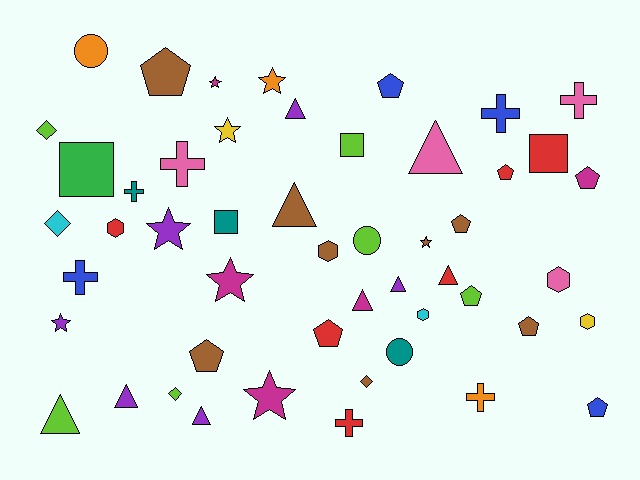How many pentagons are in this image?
There are 10 pentagons.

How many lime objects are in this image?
There are 6 lime objects.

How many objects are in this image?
There are 50 objects.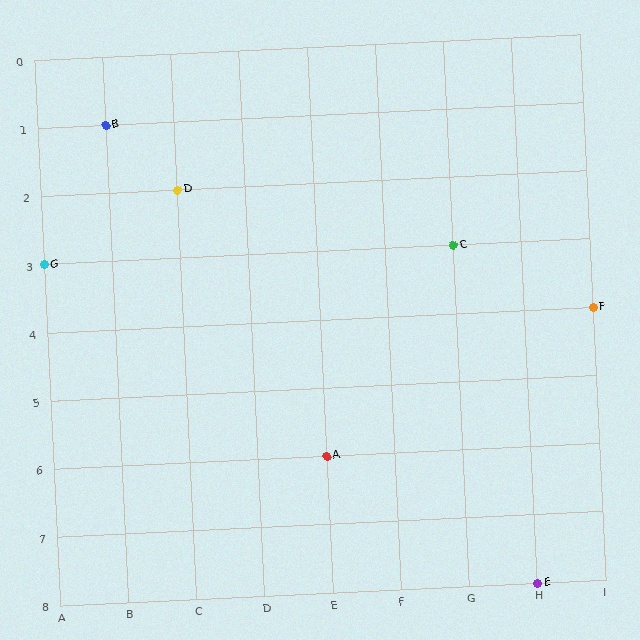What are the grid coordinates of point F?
Point F is at grid coordinates (I, 4).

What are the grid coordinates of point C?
Point C is at grid coordinates (G, 3).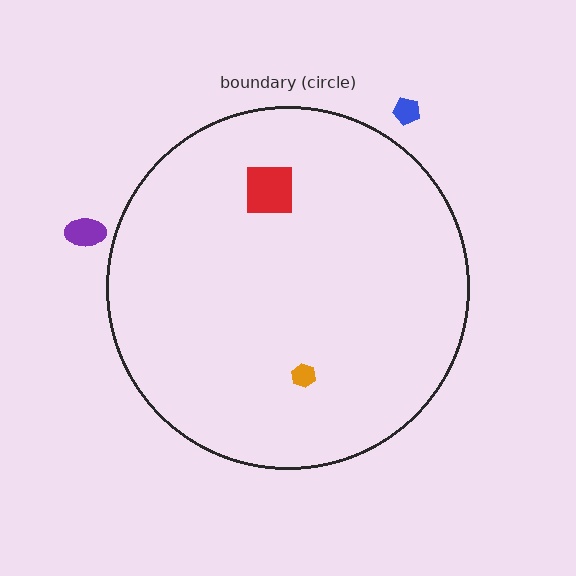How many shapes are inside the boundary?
2 inside, 2 outside.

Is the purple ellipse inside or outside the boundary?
Outside.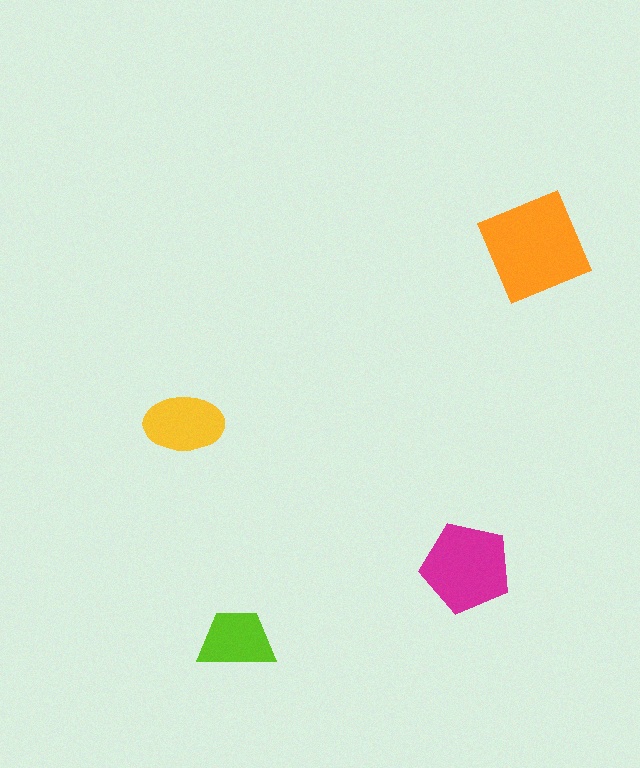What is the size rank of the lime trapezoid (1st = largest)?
4th.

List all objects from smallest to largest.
The lime trapezoid, the yellow ellipse, the magenta pentagon, the orange diamond.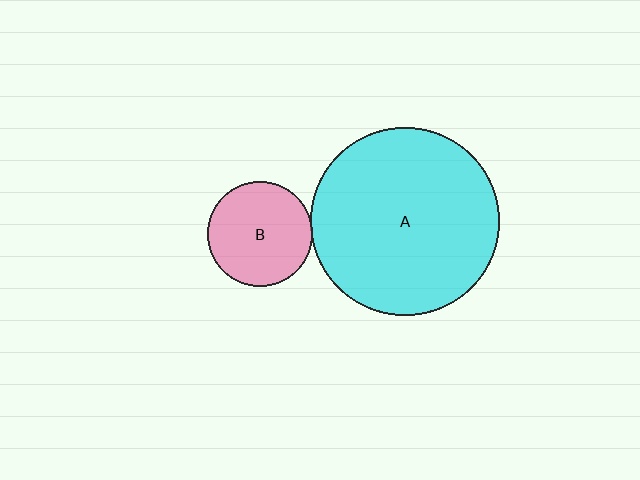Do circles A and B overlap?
Yes.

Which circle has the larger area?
Circle A (cyan).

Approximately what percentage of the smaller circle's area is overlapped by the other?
Approximately 5%.